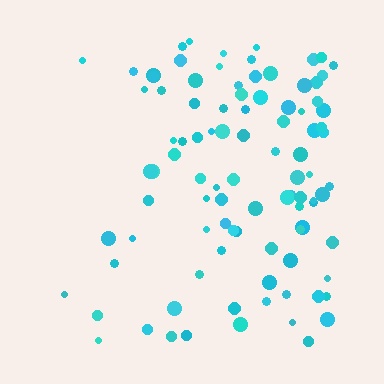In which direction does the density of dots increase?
From left to right, with the right side densest.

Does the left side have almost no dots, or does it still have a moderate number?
Still a moderate number, just noticeably fewer than the right.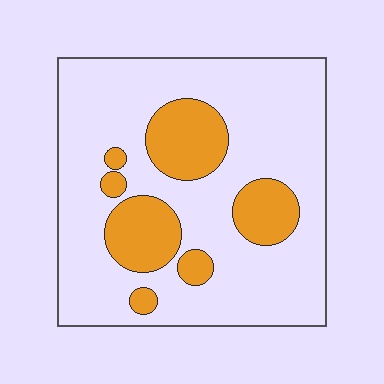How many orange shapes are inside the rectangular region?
7.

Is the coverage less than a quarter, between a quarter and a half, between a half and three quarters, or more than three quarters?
Less than a quarter.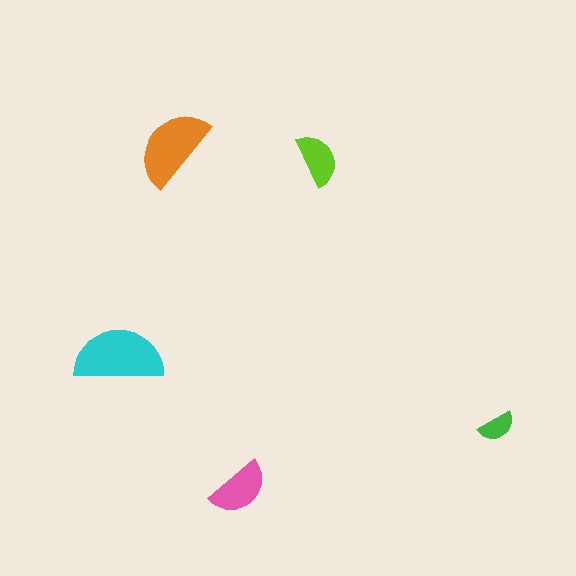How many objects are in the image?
There are 5 objects in the image.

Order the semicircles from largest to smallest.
the cyan one, the orange one, the pink one, the lime one, the green one.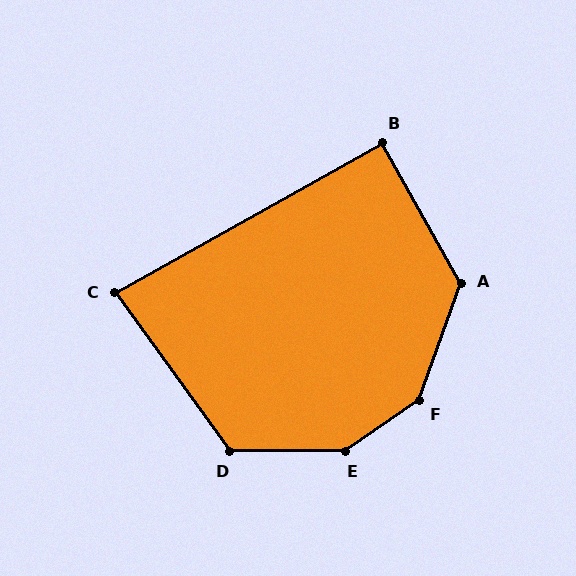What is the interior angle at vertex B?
Approximately 90 degrees (approximately right).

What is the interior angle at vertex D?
Approximately 126 degrees (obtuse).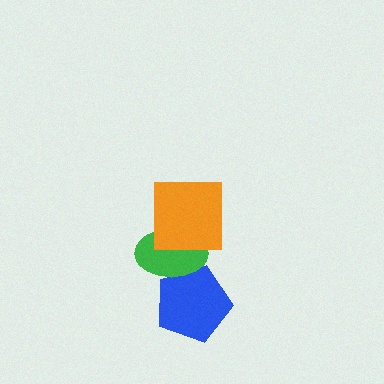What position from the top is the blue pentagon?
The blue pentagon is 3rd from the top.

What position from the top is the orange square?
The orange square is 1st from the top.